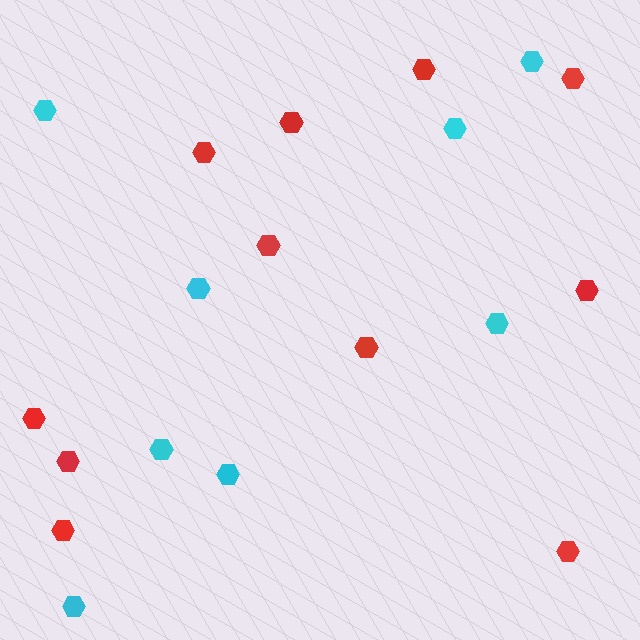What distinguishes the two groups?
There are 2 groups: one group of red hexagons (11) and one group of cyan hexagons (8).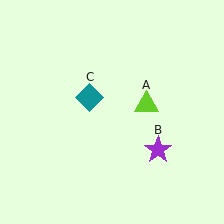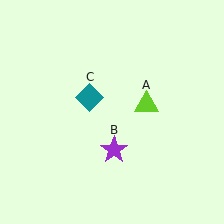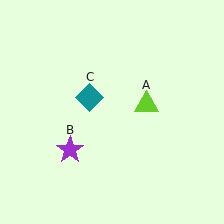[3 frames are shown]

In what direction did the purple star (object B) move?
The purple star (object B) moved left.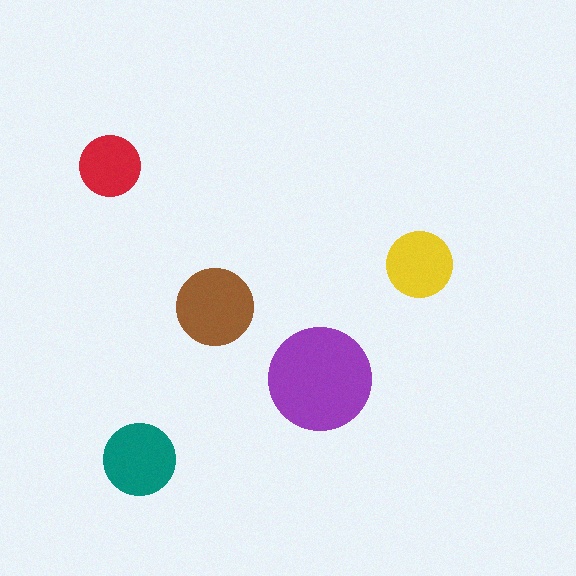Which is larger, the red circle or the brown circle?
The brown one.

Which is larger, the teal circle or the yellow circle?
The teal one.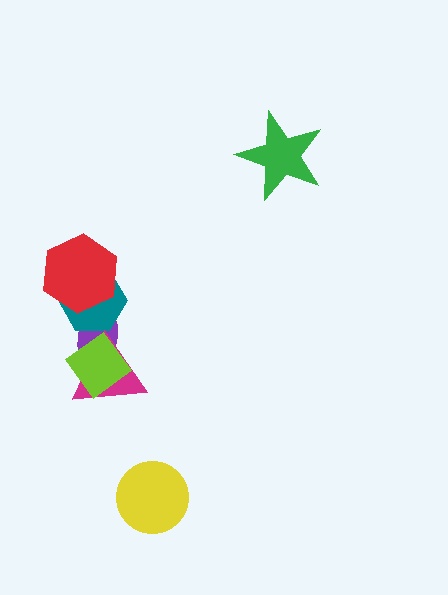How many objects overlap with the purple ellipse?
3 objects overlap with the purple ellipse.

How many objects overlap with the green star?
0 objects overlap with the green star.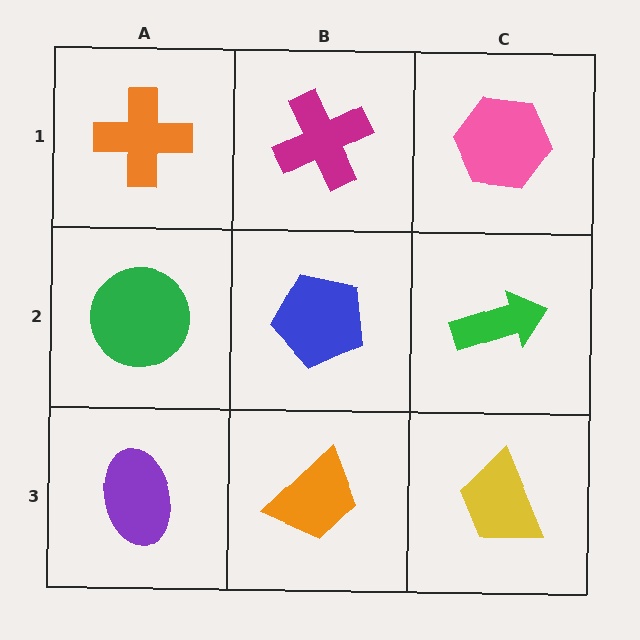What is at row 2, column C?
A green arrow.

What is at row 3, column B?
An orange trapezoid.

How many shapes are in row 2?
3 shapes.